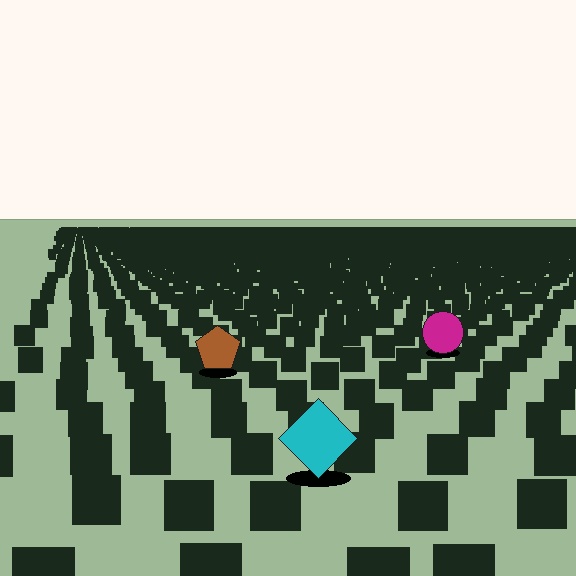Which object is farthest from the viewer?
The magenta circle is farthest from the viewer. It appears smaller and the ground texture around it is denser.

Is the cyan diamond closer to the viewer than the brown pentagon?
Yes. The cyan diamond is closer — you can tell from the texture gradient: the ground texture is coarser near it.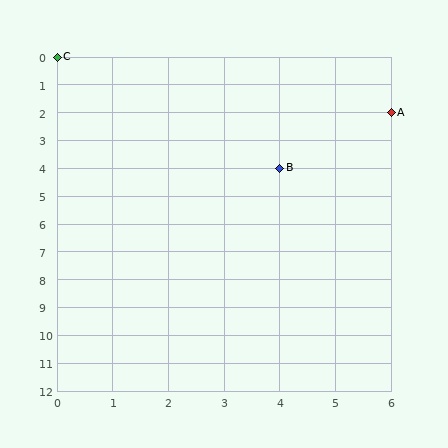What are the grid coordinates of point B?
Point B is at grid coordinates (4, 4).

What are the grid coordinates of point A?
Point A is at grid coordinates (6, 2).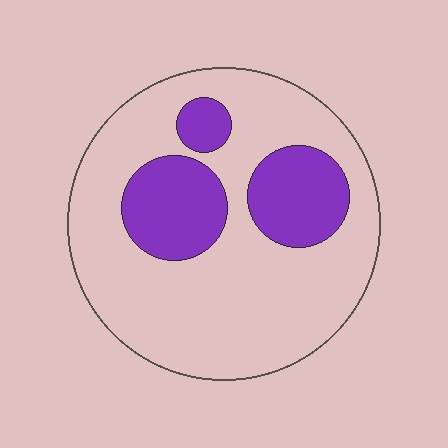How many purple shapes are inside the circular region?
3.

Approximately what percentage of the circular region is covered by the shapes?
Approximately 25%.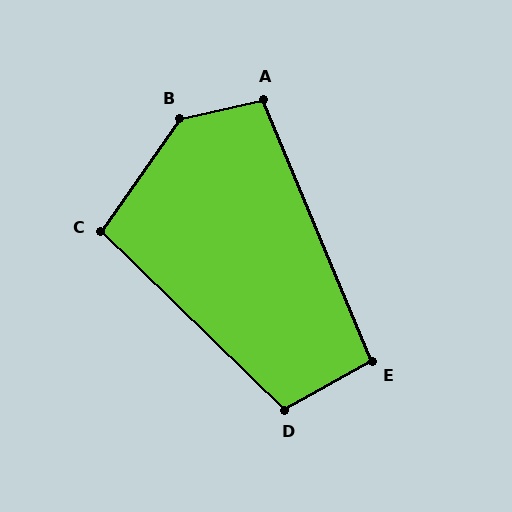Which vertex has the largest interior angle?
B, at approximately 138 degrees.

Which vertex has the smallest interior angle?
E, at approximately 97 degrees.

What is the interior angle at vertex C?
Approximately 99 degrees (obtuse).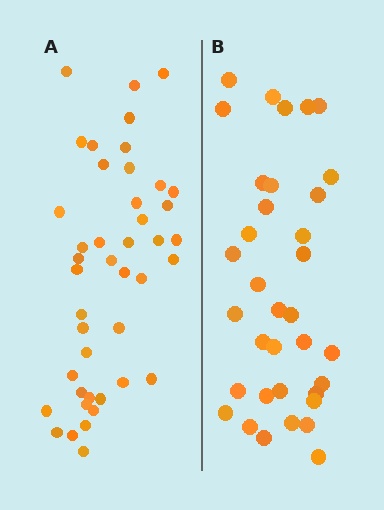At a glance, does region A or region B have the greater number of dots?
Region A (the left region) has more dots.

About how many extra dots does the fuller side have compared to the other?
Region A has roughly 8 or so more dots than region B.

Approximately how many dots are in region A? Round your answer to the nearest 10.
About 40 dots. (The exact count is 43, which rounds to 40.)